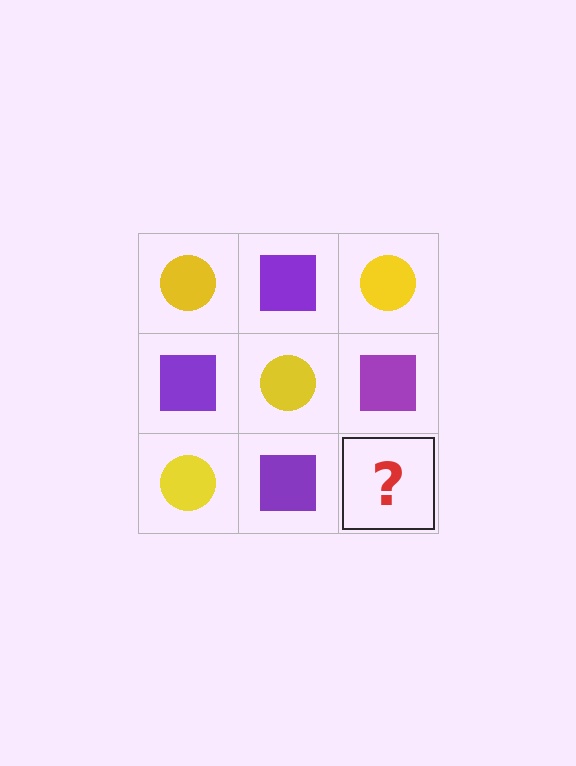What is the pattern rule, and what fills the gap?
The rule is that it alternates yellow circle and purple square in a checkerboard pattern. The gap should be filled with a yellow circle.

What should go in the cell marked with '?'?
The missing cell should contain a yellow circle.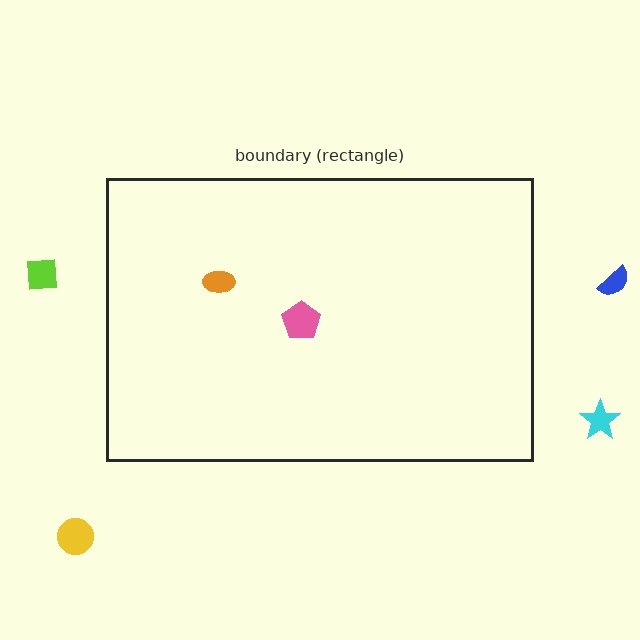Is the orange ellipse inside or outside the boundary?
Inside.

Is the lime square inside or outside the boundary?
Outside.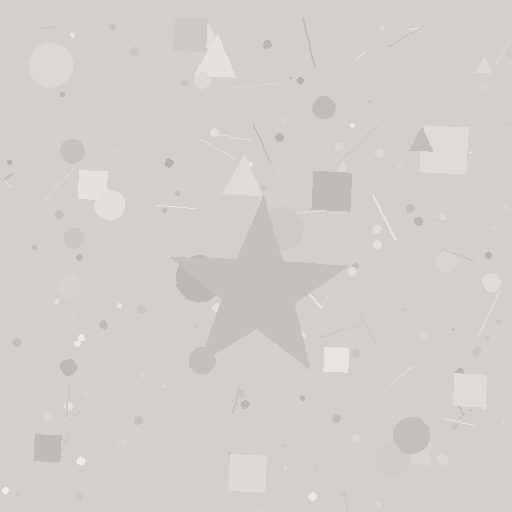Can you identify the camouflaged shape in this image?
The camouflaged shape is a star.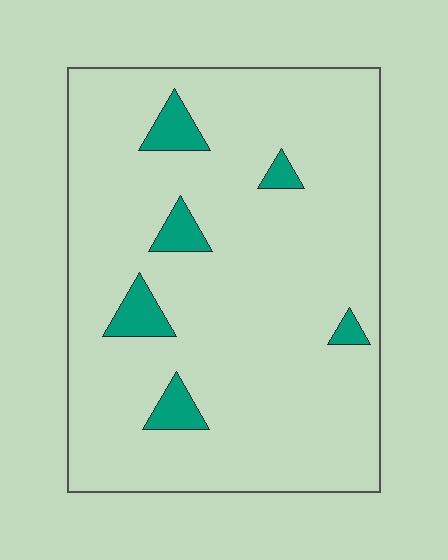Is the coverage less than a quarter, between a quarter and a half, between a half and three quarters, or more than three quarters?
Less than a quarter.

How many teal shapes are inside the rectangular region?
6.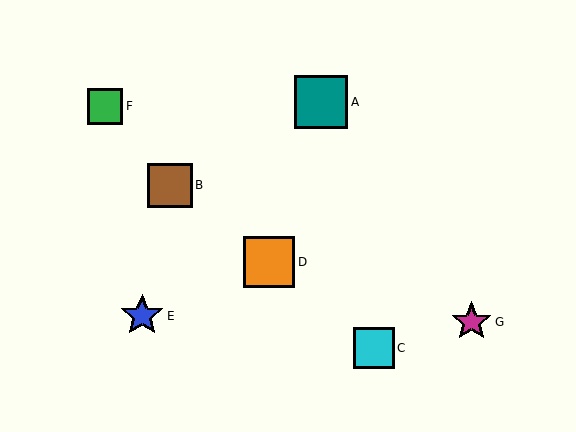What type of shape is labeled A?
Shape A is a teal square.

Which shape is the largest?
The teal square (labeled A) is the largest.